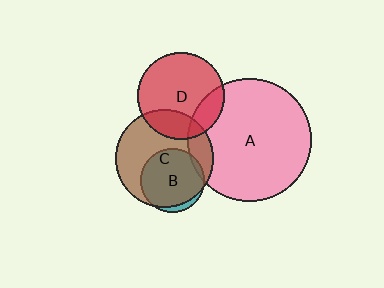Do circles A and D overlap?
Yes.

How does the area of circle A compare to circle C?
Approximately 1.6 times.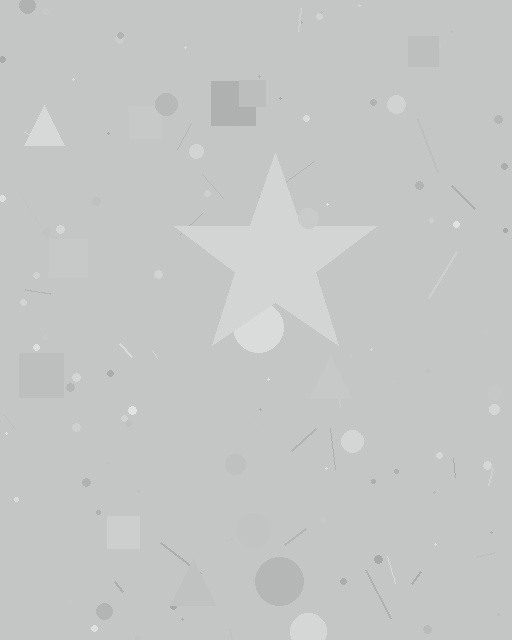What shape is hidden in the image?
A star is hidden in the image.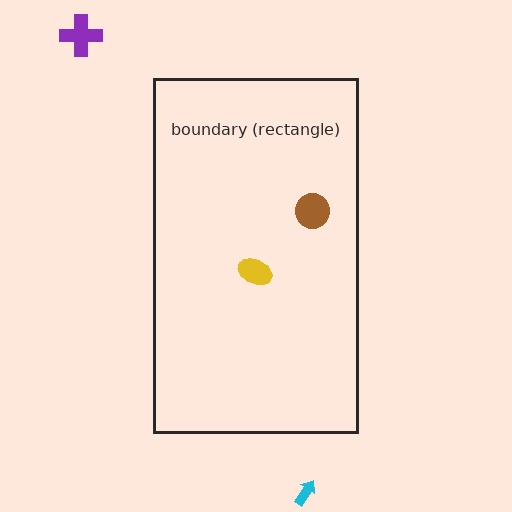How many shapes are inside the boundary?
2 inside, 2 outside.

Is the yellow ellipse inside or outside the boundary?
Inside.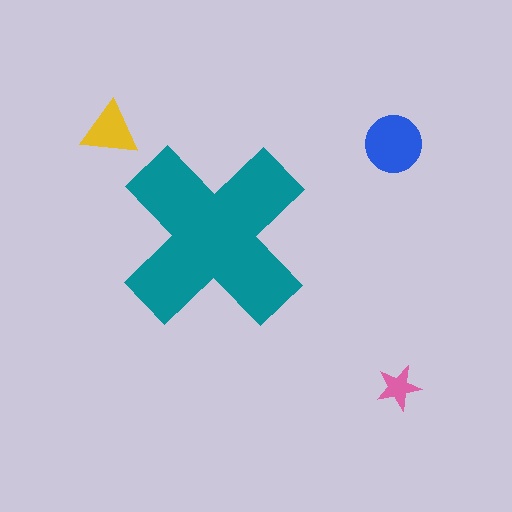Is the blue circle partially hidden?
No, the blue circle is fully visible.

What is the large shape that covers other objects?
A teal cross.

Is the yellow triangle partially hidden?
No, the yellow triangle is fully visible.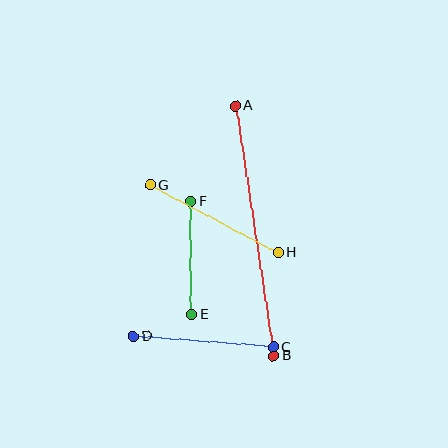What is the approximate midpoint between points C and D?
The midpoint is at approximately (203, 342) pixels.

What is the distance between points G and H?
The distance is approximately 145 pixels.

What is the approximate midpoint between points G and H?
The midpoint is at approximately (214, 219) pixels.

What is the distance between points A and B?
The distance is approximately 253 pixels.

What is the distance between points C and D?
The distance is approximately 141 pixels.